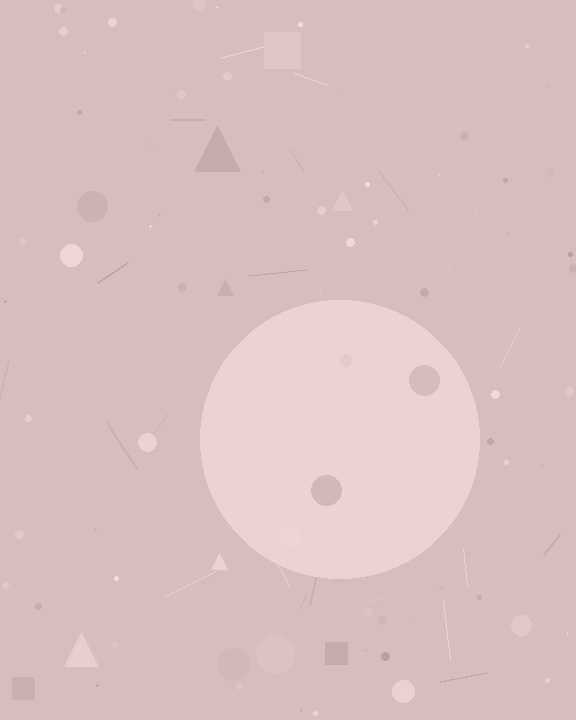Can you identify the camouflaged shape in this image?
The camouflaged shape is a circle.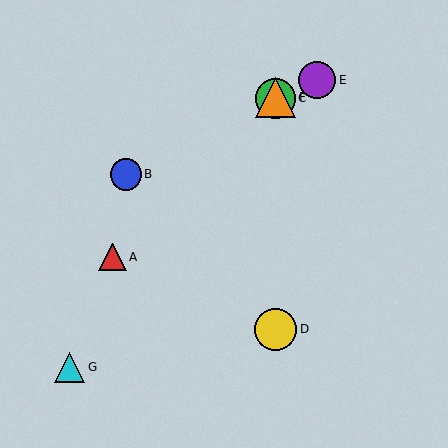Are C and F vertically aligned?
Yes, both are at x≈276.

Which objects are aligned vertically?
Objects C, D, F are aligned vertically.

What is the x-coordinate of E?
Object E is at x≈317.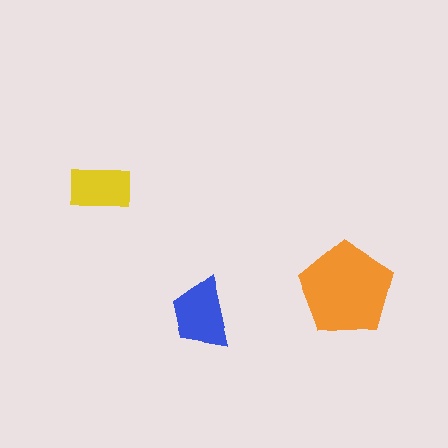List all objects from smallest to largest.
The yellow rectangle, the blue trapezoid, the orange pentagon.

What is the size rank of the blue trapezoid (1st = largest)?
2nd.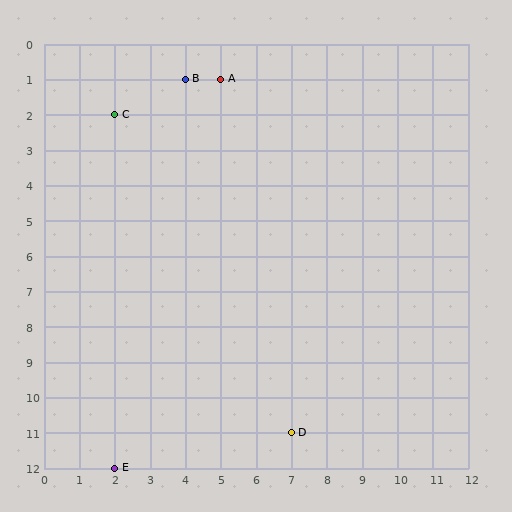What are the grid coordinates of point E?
Point E is at grid coordinates (2, 12).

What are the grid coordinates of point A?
Point A is at grid coordinates (5, 1).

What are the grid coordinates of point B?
Point B is at grid coordinates (4, 1).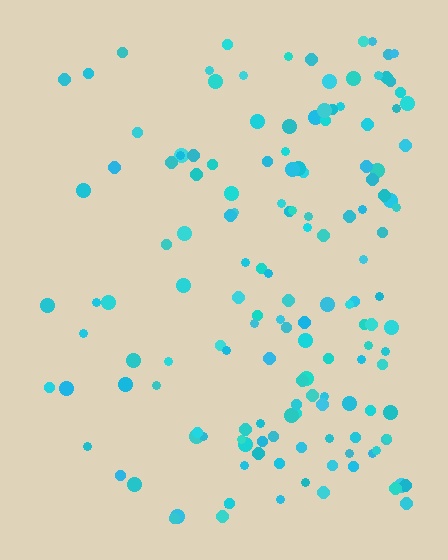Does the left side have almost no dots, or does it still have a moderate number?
Still a moderate number, just noticeably fewer than the right.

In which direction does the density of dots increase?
From left to right, with the right side densest.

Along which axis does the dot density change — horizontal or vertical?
Horizontal.